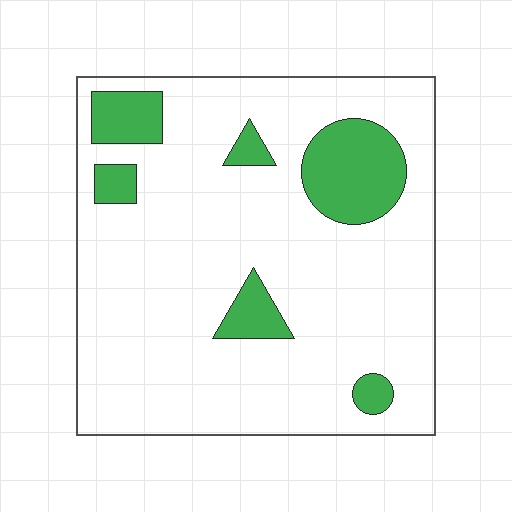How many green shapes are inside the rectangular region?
6.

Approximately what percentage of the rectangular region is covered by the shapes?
Approximately 15%.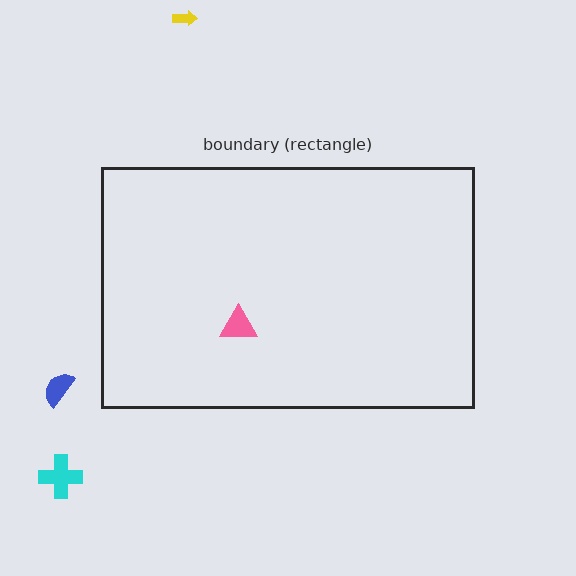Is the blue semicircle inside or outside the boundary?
Outside.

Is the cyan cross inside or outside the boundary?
Outside.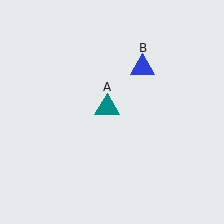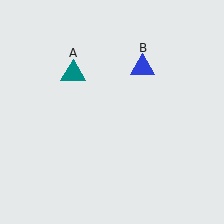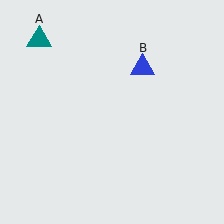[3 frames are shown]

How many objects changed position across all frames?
1 object changed position: teal triangle (object A).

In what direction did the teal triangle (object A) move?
The teal triangle (object A) moved up and to the left.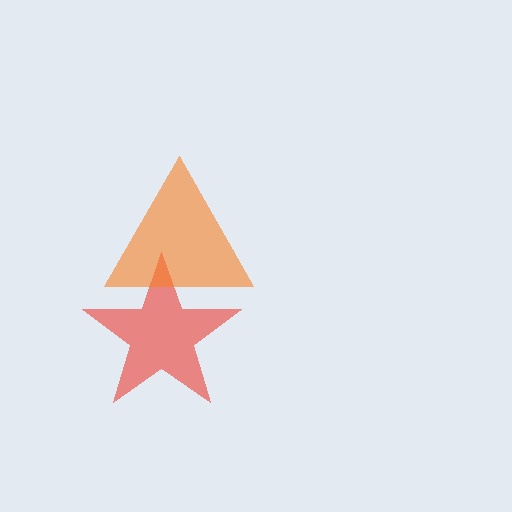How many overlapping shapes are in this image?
There are 2 overlapping shapes in the image.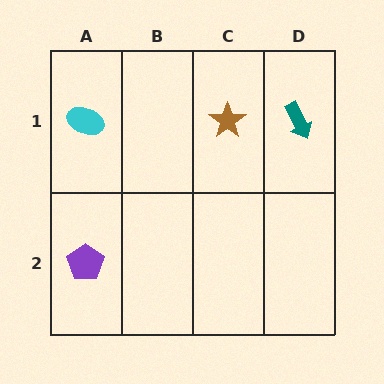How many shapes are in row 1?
3 shapes.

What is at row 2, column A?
A purple pentagon.